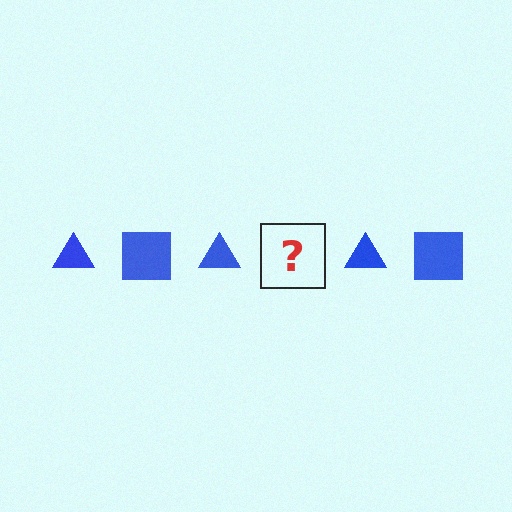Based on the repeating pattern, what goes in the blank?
The blank should be a blue square.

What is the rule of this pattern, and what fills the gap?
The rule is that the pattern cycles through triangle, square shapes in blue. The gap should be filled with a blue square.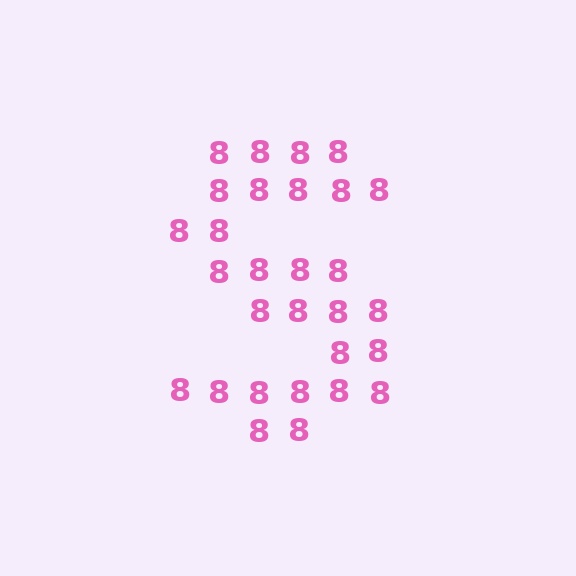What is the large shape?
The large shape is the letter S.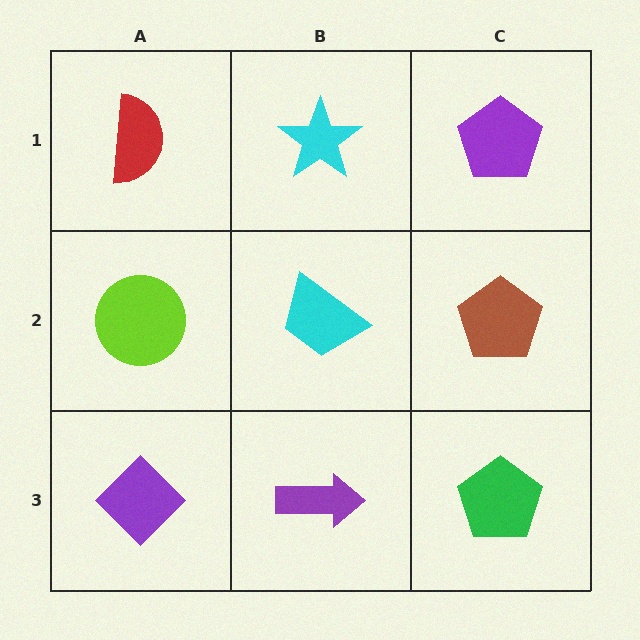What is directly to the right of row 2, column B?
A brown pentagon.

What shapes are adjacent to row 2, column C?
A purple pentagon (row 1, column C), a green pentagon (row 3, column C), a cyan trapezoid (row 2, column B).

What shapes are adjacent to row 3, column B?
A cyan trapezoid (row 2, column B), a purple diamond (row 3, column A), a green pentagon (row 3, column C).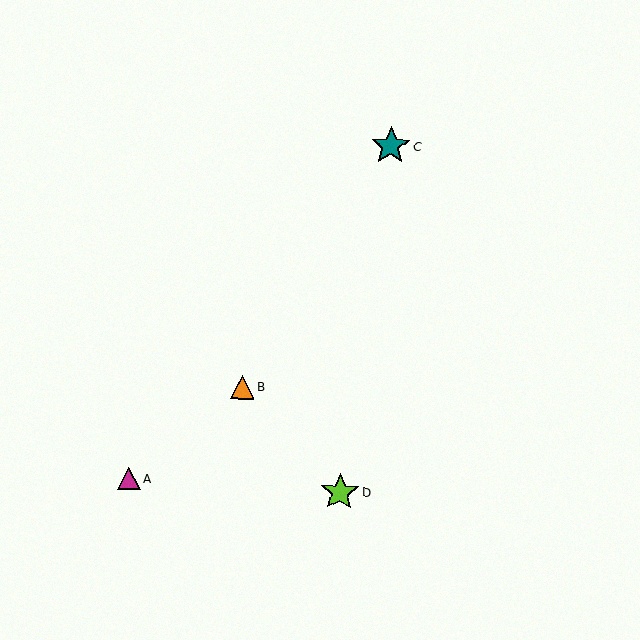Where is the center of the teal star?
The center of the teal star is at (391, 146).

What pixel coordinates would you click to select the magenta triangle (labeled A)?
Click at (129, 478) to select the magenta triangle A.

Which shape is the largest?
The teal star (labeled C) is the largest.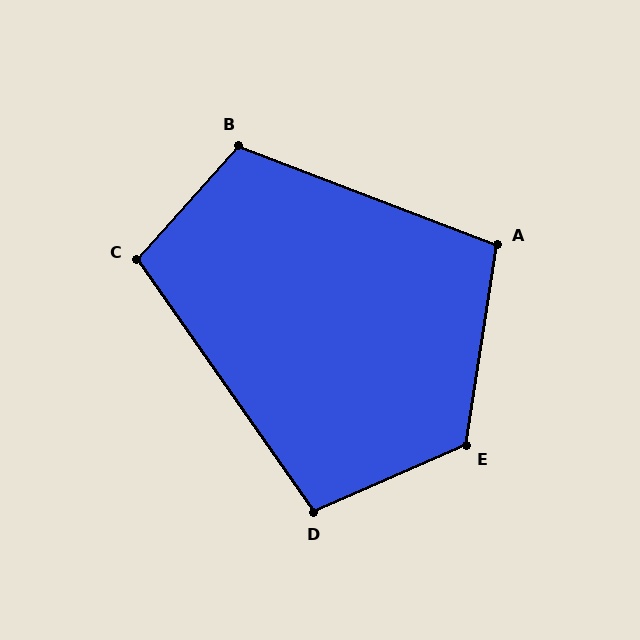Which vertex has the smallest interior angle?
D, at approximately 101 degrees.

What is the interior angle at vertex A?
Approximately 102 degrees (obtuse).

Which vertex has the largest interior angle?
E, at approximately 122 degrees.